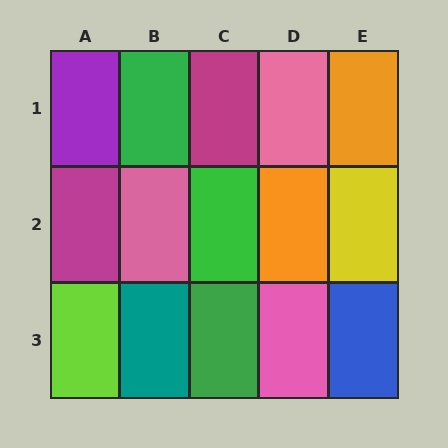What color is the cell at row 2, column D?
Orange.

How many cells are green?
3 cells are green.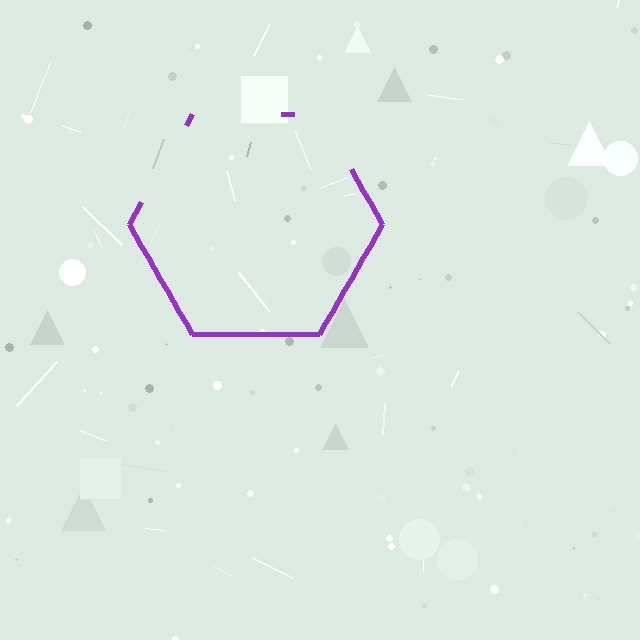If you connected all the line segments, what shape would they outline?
They would outline a hexagon.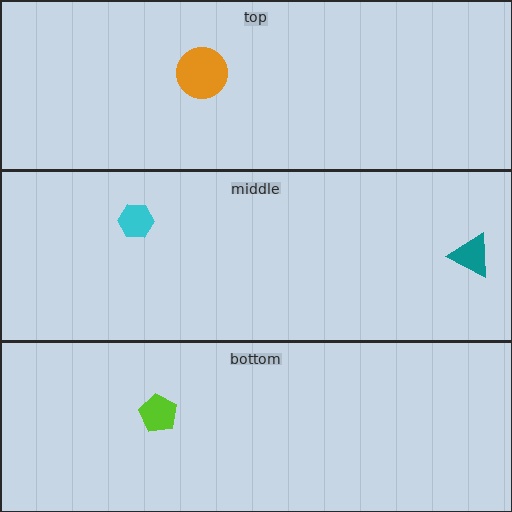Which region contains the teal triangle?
The middle region.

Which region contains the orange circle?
The top region.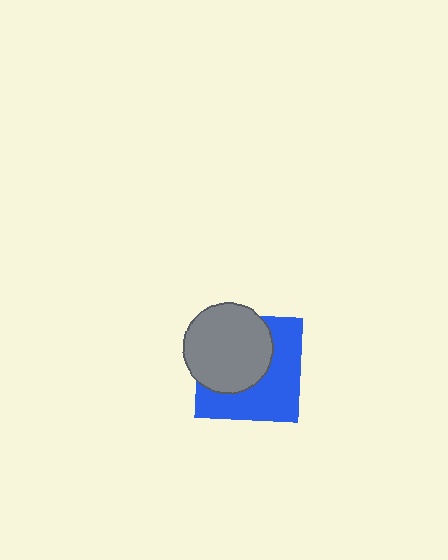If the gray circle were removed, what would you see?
You would see the complete blue square.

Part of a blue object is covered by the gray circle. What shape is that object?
It is a square.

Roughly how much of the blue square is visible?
About half of it is visible (roughly 51%).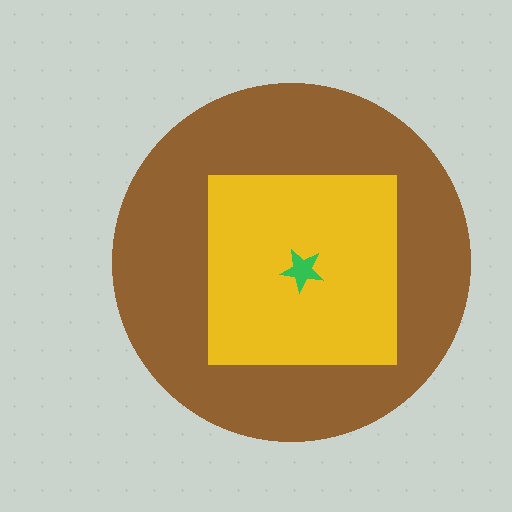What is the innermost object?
The green star.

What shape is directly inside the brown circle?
The yellow square.